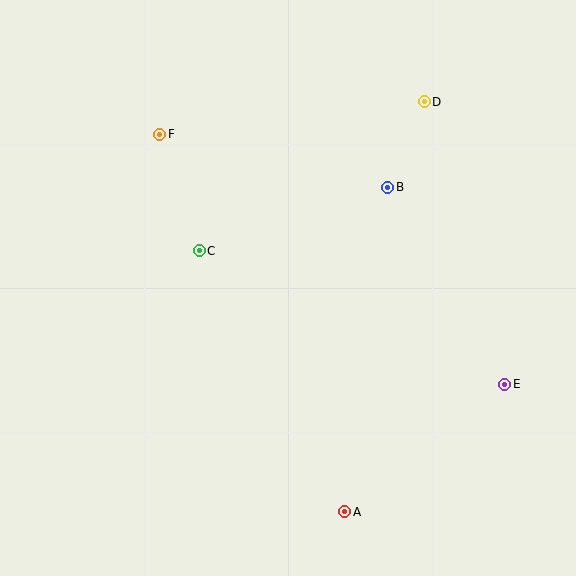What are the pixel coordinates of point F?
Point F is at (160, 134).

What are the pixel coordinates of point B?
Point B is at (388, 187).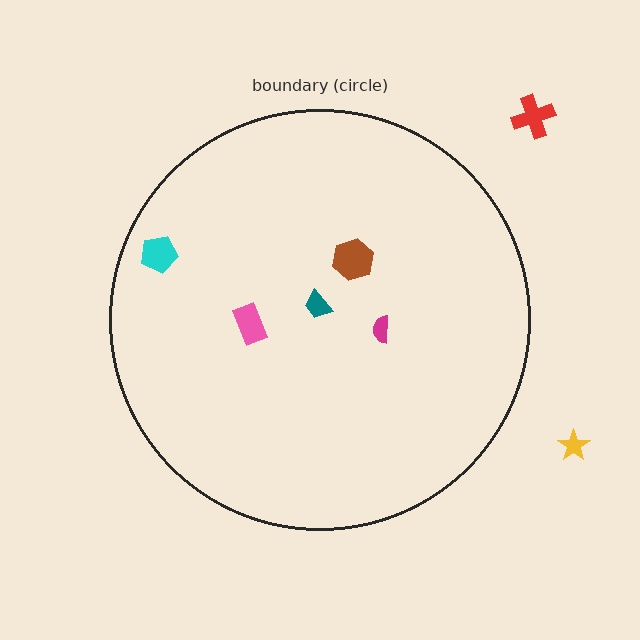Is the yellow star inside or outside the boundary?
Outside.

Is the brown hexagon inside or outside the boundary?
Inside.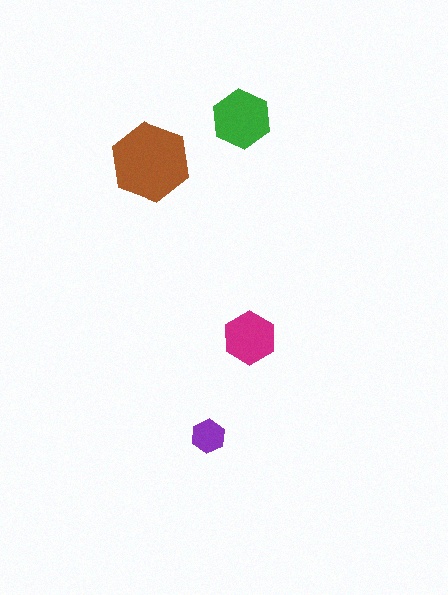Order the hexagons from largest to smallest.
the brown one, the green one, the magenta one, the purple one.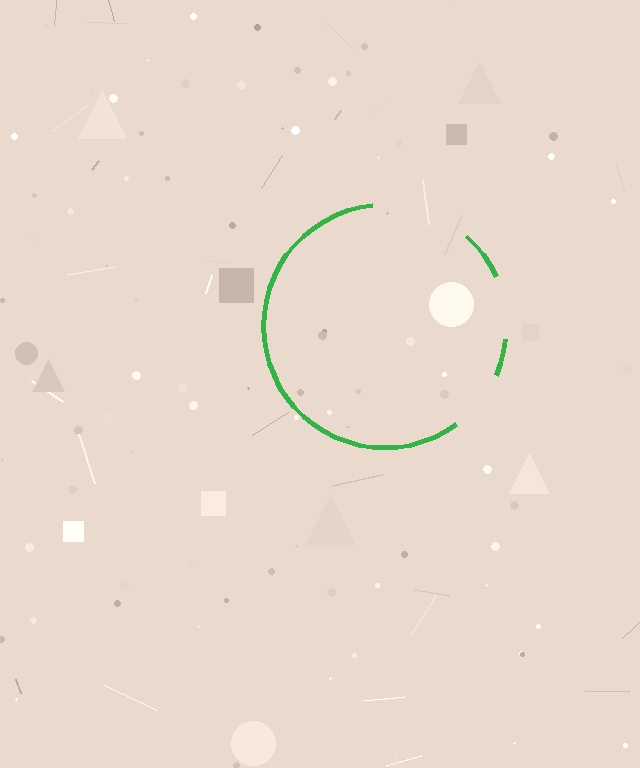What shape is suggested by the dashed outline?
The dashed outline suggests a circle.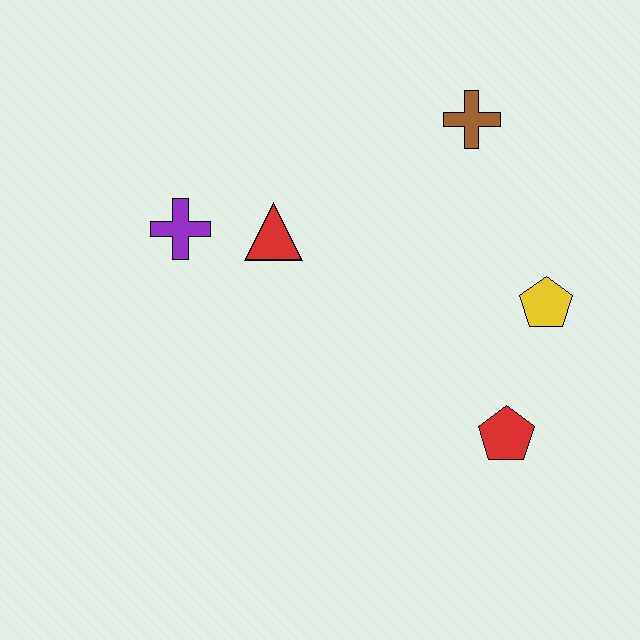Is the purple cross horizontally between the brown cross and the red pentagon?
No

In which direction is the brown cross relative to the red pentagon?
The brown cross is above the red pentagon.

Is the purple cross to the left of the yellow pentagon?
Yes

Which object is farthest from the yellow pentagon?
The purple cross is farthest from the yellow pentagon.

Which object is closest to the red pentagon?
The yellow pentagon is closest to the red pentagon.